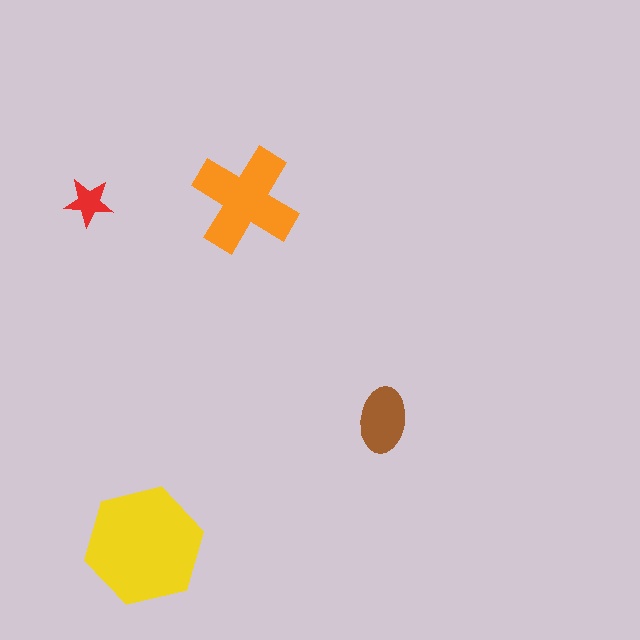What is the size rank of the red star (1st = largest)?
4th.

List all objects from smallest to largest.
The red star, the brown ellipse, the orange cross, the yellow hexagon.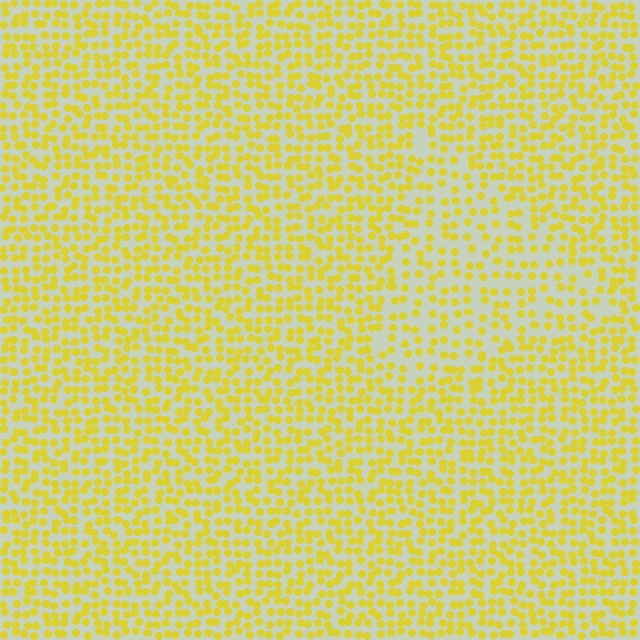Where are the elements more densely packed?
The elements are more densely packed outside the triangle boundary.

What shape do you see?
I see a triangle.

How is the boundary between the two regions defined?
The boundary is defined by a change in element density (approximately 1.6x ratio). All elements are the same color, size, and shape.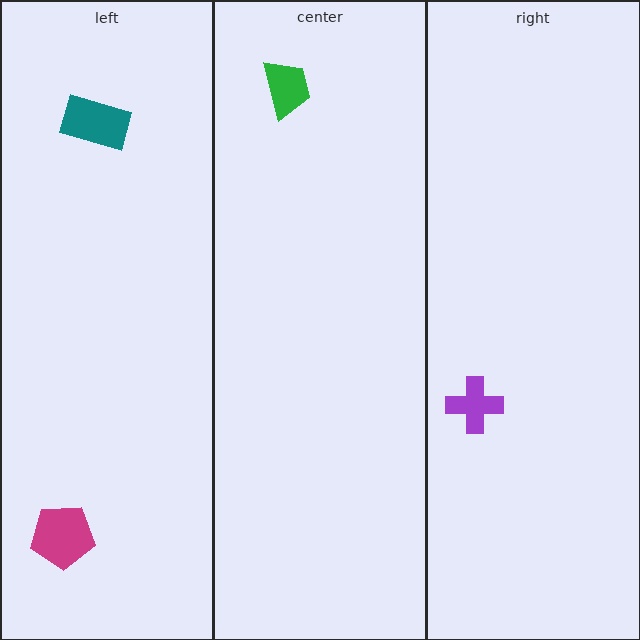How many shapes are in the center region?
1.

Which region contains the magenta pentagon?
The left region.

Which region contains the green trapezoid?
The center region.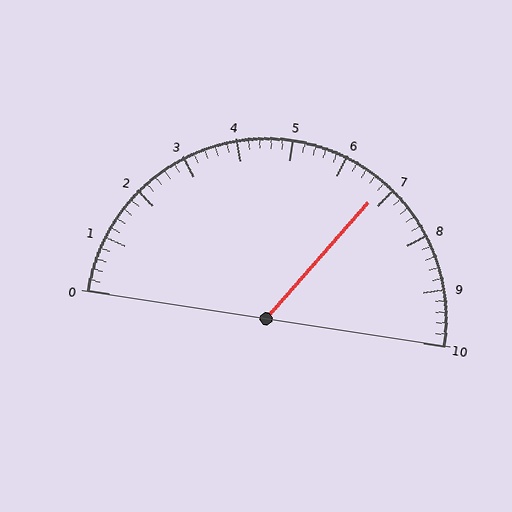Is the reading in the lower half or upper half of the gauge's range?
The reading is in the upper half of the range (0 to 10).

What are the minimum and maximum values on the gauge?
The gauge ranges from 0 to 10.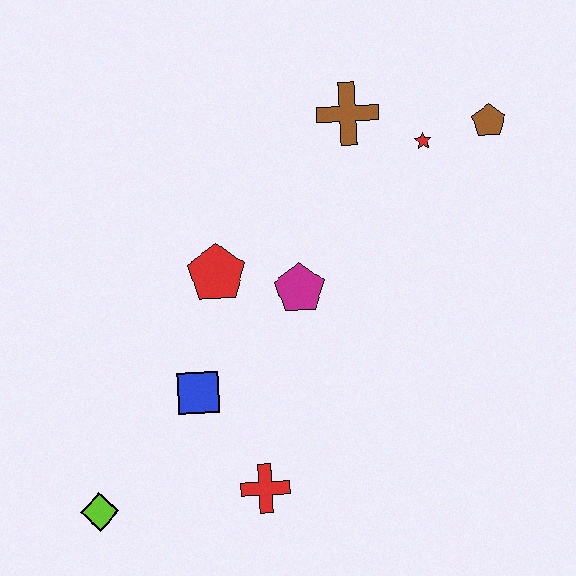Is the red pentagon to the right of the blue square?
Yes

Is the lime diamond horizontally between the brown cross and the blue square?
No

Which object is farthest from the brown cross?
The lime diamond is farthest from the brown cross.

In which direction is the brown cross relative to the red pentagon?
The brown cross is above the red pentagon.